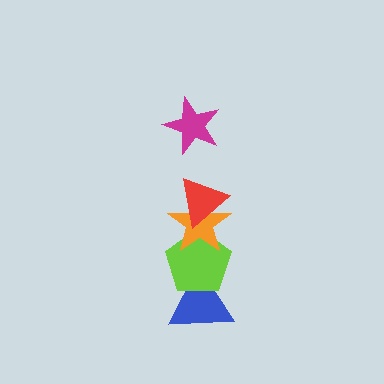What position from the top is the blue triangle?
The blue triangle is 5th from the top.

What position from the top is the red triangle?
The red triangle is 2nd from the top.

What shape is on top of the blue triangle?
The lime pentagon is on top of the blue triangle.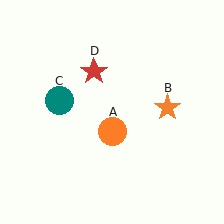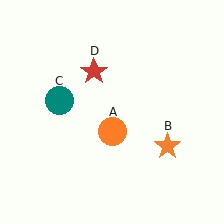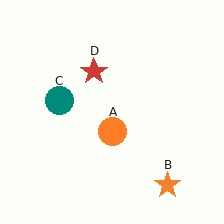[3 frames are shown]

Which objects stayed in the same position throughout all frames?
Orange circle (object A) and teal circle (object C) and red star (object D) remained stationary.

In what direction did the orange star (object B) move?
The orange star (object B) moved down.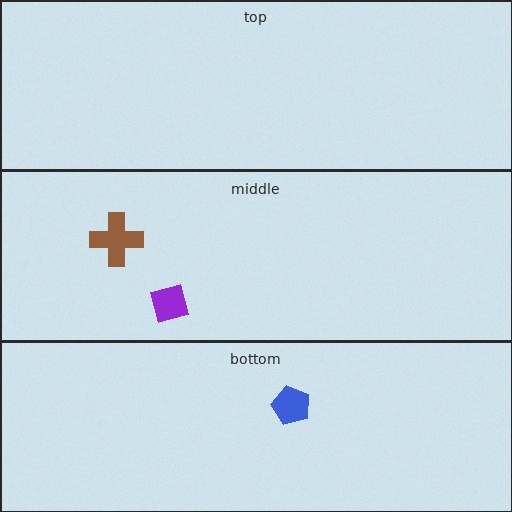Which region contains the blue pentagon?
The bottom region.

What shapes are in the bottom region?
The blue pentagon.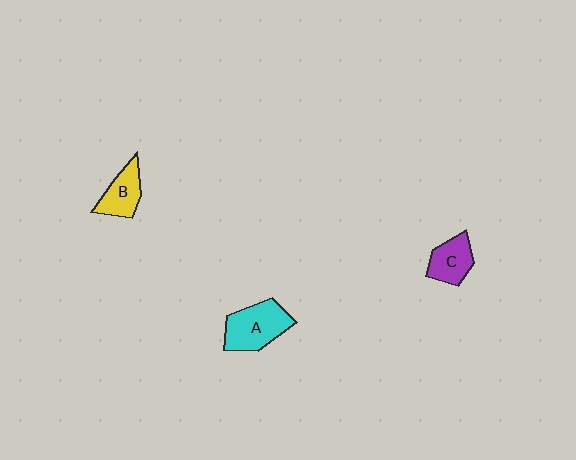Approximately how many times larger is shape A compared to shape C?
Approximately 1.5 times.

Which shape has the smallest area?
Shape C (purple).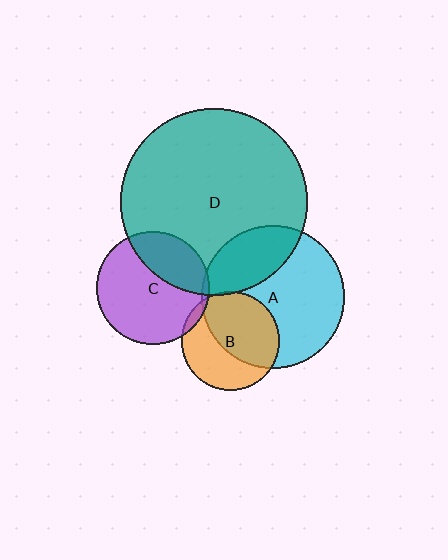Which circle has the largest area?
Circle D (teal).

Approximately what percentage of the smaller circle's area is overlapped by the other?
Approximately 5%.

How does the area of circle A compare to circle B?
Approximately 2.1 times.